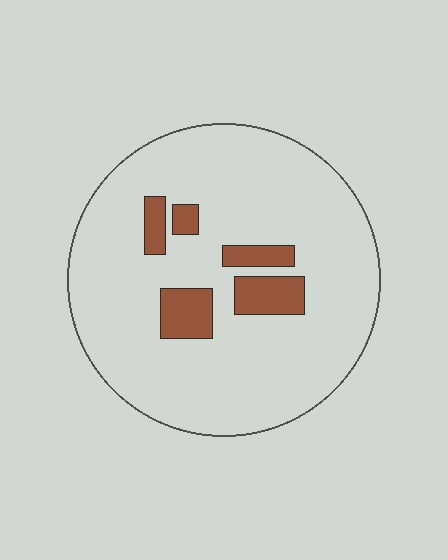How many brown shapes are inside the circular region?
5.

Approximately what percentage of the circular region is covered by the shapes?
Approximately 10%.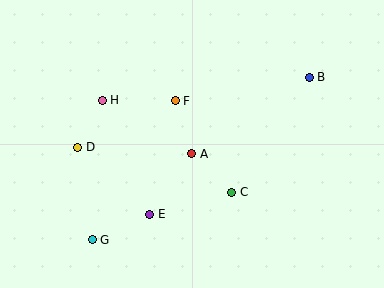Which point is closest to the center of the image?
Point A at (192, 154) is closest to the center.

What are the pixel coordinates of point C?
Point C is at (232, 192).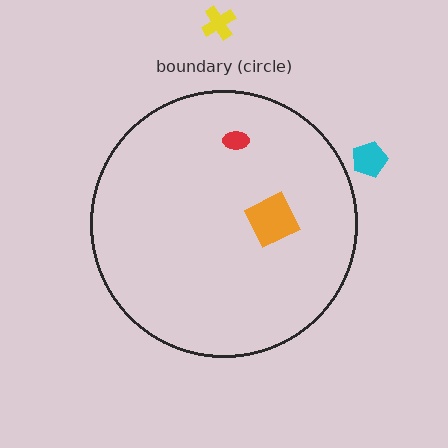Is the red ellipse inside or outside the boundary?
Inside.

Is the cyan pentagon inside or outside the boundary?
Outside.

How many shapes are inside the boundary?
2 inside, 2 outside.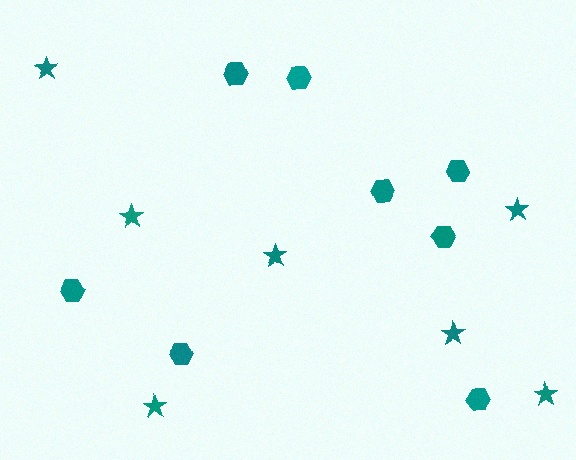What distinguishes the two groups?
There are 2 groups: one group of stars (7) and one group of hexagons (8).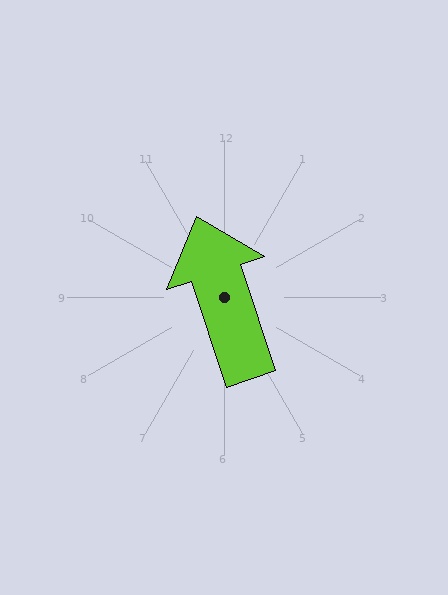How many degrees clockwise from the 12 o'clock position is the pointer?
Approximately 341 degrees.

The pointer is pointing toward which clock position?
Roughly 11 o'clock.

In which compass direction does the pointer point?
North.